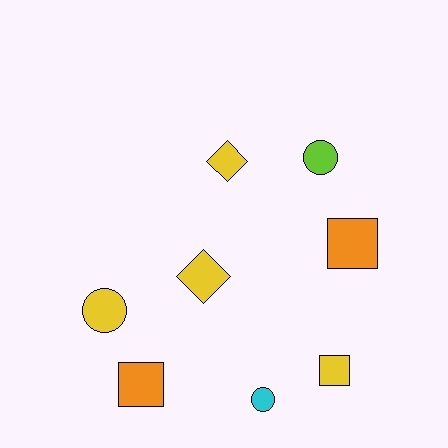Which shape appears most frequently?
Circle, with 3 objects.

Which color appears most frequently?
Yellow, with 4 objects.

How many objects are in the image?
There are 8 objects.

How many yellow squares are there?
There is 1 yellow square.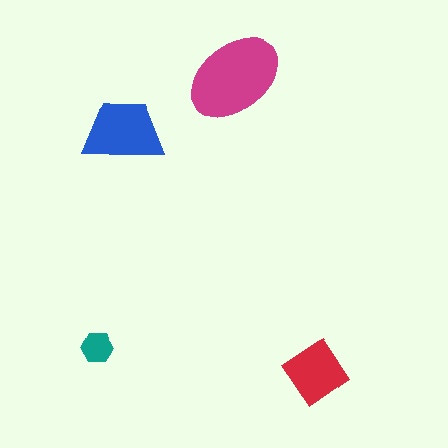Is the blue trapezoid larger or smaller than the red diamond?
Larger.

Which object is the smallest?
The teal hexagon.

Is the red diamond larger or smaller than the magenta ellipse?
Smaller.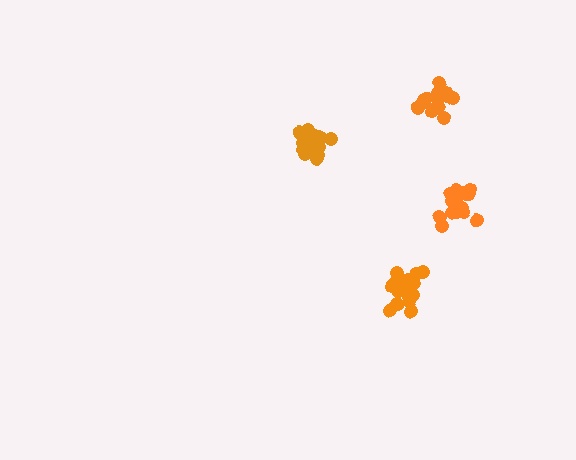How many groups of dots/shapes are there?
There are 4 groups.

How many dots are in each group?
Group 1: 17 dots, Group 2: 15 dots, Group 3: 15 dots, Group 4: 21 dots (68 total).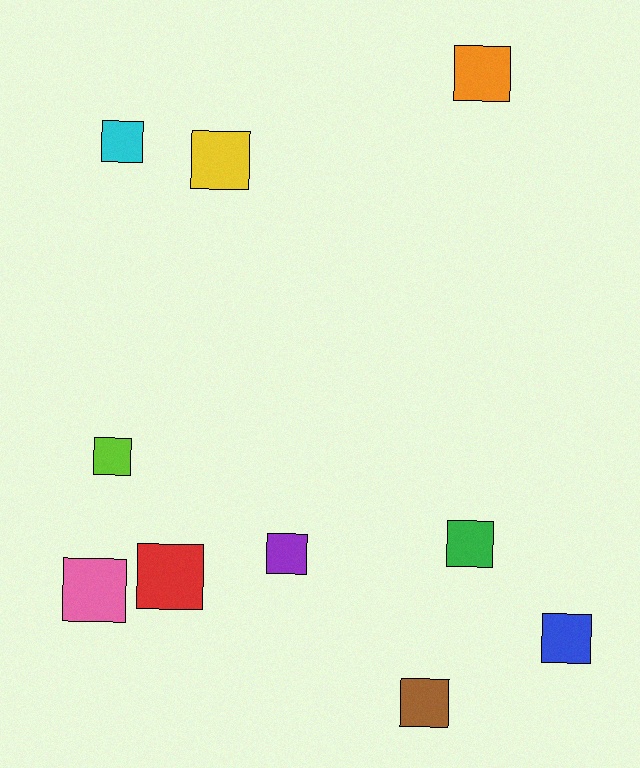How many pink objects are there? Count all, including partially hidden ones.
There is 1 pink object.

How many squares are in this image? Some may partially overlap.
There are 10 squares.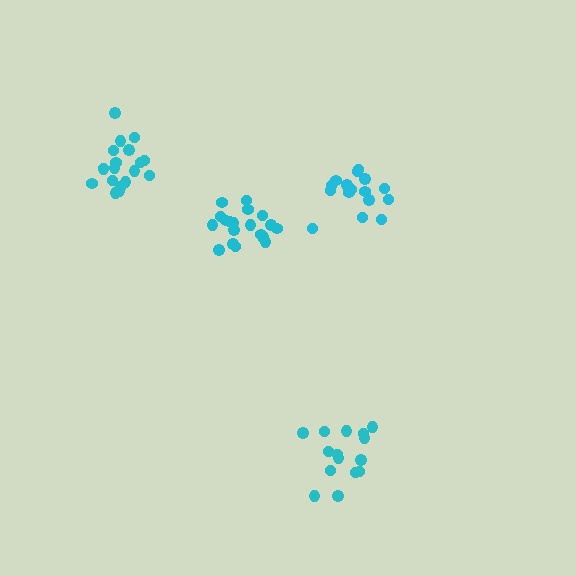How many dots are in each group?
Group 1: 20 dots, Group 2: 19 dots, Group 3: 16 dots, Group 4: 15 dots (70 total).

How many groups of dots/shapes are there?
There are 4 groups.